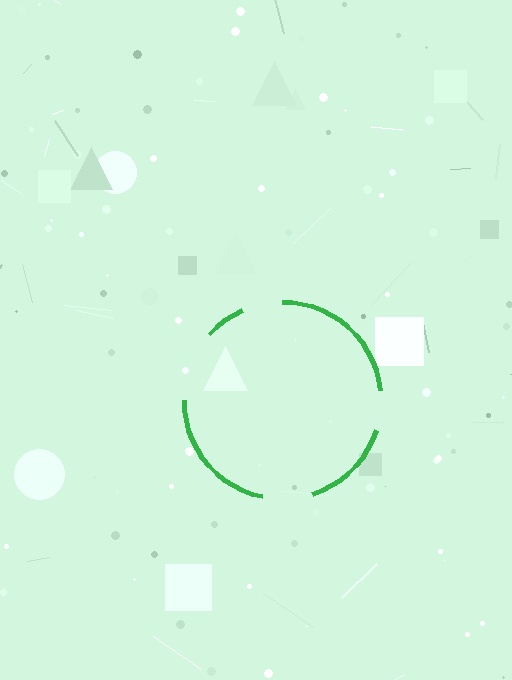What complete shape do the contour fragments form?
The contour fragments form a circle.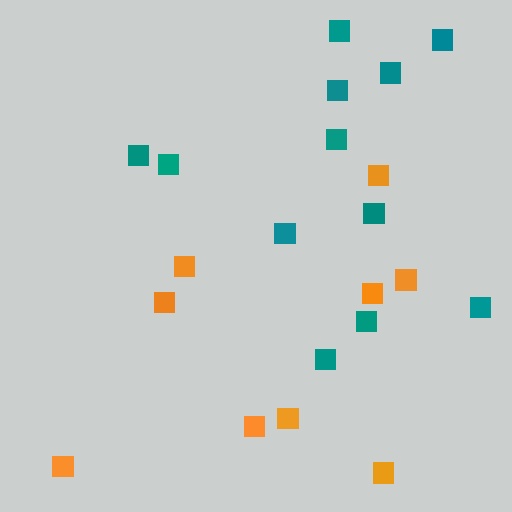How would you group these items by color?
There are 2 groups: one group of orange squares (9) and one group of teal squares (12).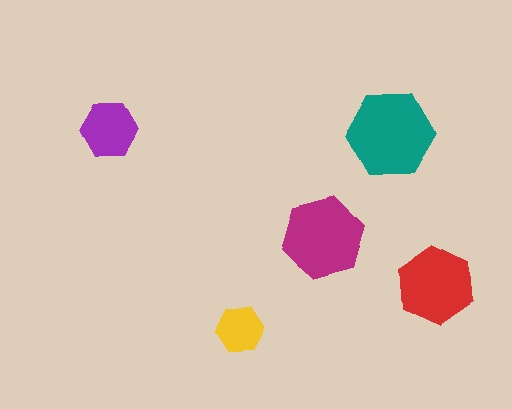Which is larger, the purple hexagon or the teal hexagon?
The teal one.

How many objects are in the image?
There are 5 objects in the image.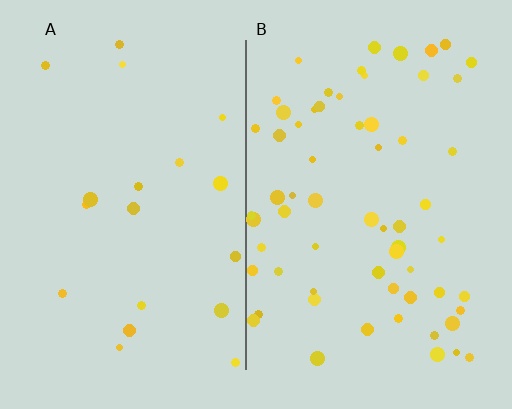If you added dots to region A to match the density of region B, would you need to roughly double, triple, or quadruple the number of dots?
Approximately triple.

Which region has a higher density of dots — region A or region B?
B (the right).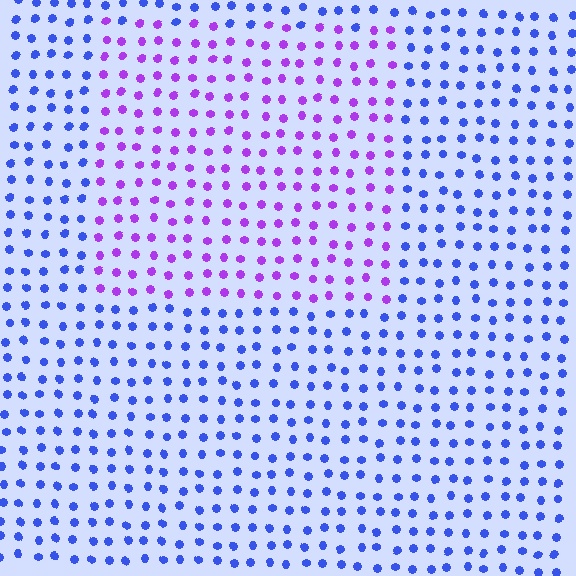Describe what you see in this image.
The image is filled with small blue elements in a uniform arrangement. A rectangle-shaped region is visible where the elements are tinted to a slightly different hue, forming a subtle color boundary.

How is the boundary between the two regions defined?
The boundary is defined purely by a slight shift in hue (about 50 degrees). Spacing, size, and orientation are identical on both sides.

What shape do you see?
I see a rectangle.